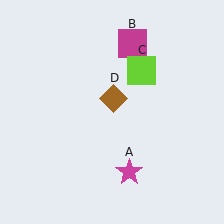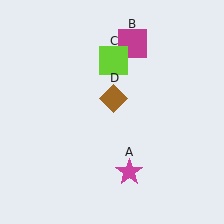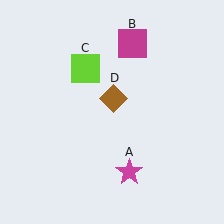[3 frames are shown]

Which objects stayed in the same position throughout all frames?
Magenta star (object A) and magenta square (object B) and brown diamond (object D) remained stationary.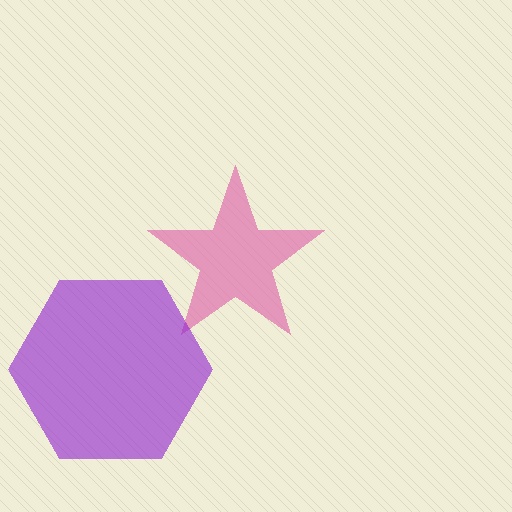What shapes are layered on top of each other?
The layered shapes are: a pink star, a purple hexagon.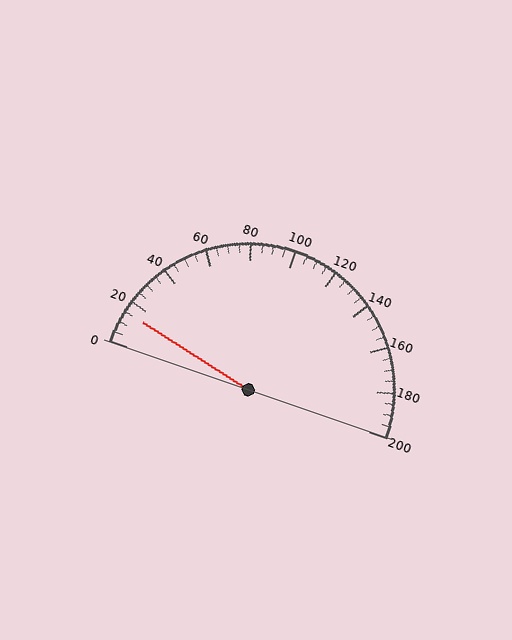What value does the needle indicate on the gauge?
The needle indicates approximately 15.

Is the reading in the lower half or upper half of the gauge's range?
The reading is in the lower half of the range (0 to 200).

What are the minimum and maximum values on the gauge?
The gauge ranges from 0 to 200.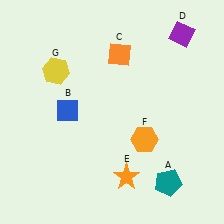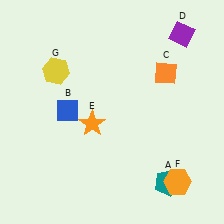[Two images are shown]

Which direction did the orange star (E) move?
The orange star (E) moved up.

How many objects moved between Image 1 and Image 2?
3 objects moved between the two images.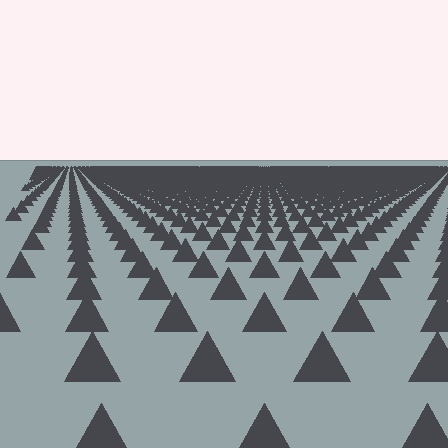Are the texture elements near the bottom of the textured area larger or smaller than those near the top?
Larger. Near the bottom, elements are closer to the viewer and appear at a bigger on-screen size.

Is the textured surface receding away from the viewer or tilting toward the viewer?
The surface is receding away from the viewer. Texture elements get smaller and denser toward the top.